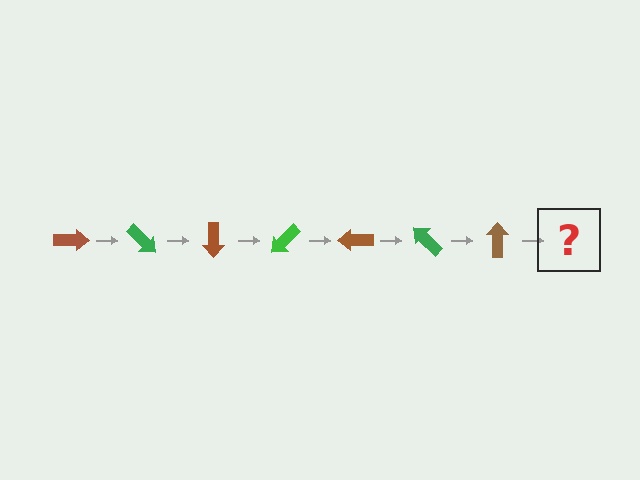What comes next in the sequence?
The next element should be a green arrow, rotated 315 degrees from the start.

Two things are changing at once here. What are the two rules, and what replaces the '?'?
The two rules are that it rotates 45 degrees each step and the color cycles through brown and green. The '?' should be a green arrow, rotated 315 degrees from the start.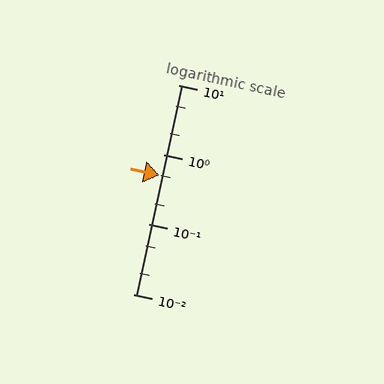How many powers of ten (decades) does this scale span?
The scale spans 3 decades, from 0.01 to 10.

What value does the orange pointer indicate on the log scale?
The pointer indicates approximately 0.51.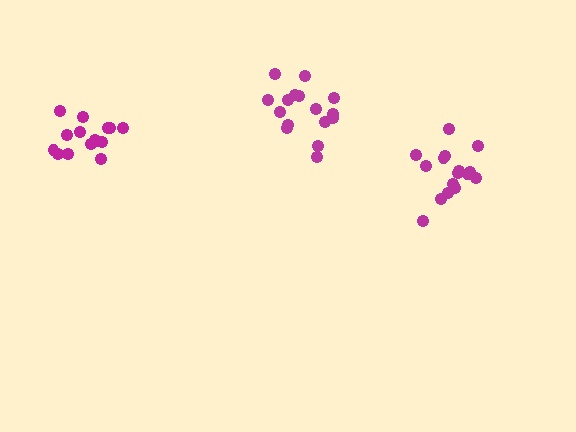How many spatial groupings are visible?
There are 3 spatial groupings.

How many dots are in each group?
Group 1: 16 dots, Group 2: 15 dots, Group 3: 16 dots (47 total).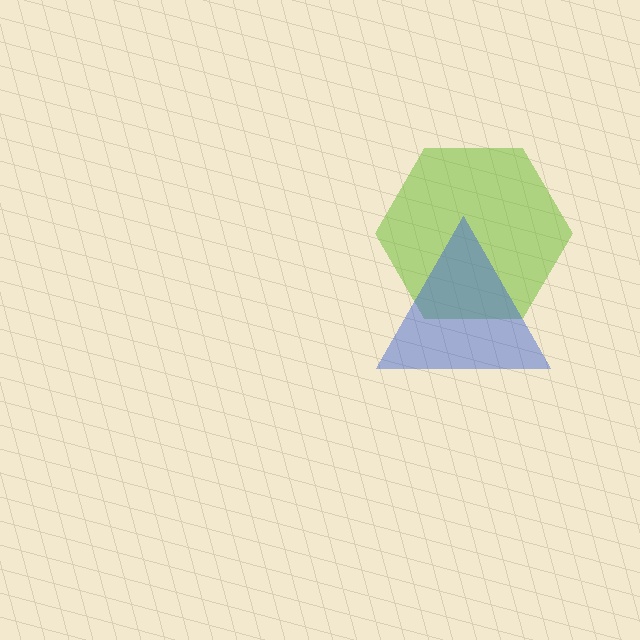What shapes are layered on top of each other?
The layered shapes are: a lime hexagon, a blue triangle.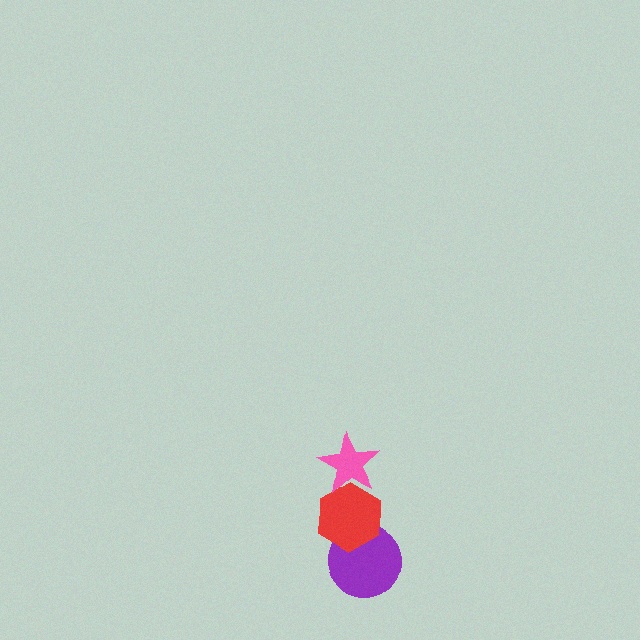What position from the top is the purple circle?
The purple circle is 3rd from the top.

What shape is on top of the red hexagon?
The pink star is on top of the red hexagon.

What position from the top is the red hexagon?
The red hexagon is 2nd from the top.